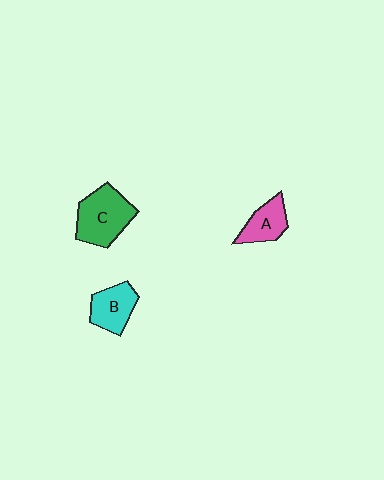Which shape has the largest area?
Shape C (green).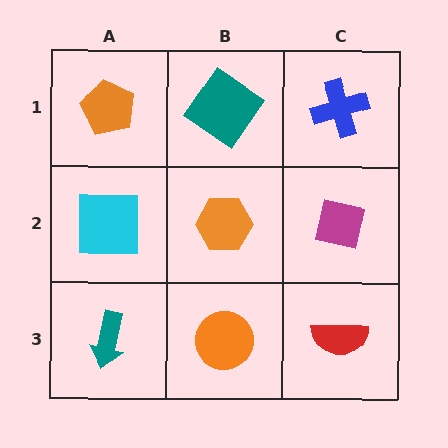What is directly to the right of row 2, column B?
A magenta square.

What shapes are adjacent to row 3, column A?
A cyan square (row 2, column A), an orange circle (row 3, column B).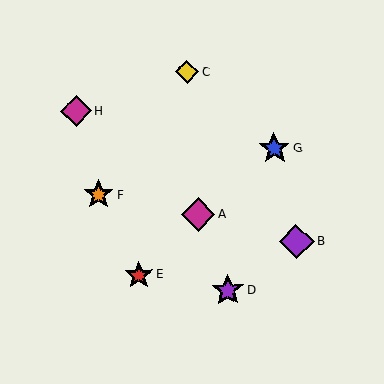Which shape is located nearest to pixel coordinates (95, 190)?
The orange star (labeled F) at (99, 195) is nearest to that location.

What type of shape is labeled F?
Shape F is an orange star.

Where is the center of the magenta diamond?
The center of the magenta diamond is at (198, 214).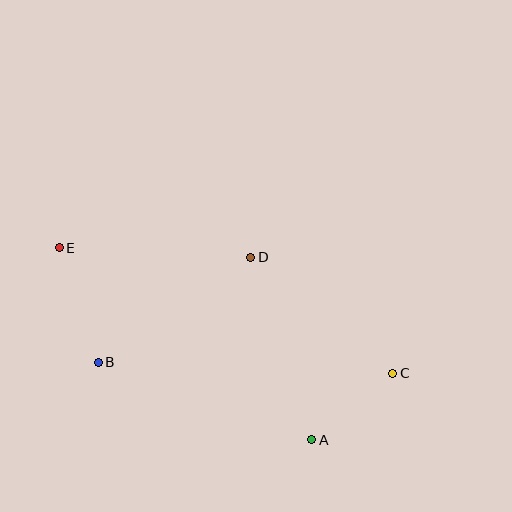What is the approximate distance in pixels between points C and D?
The distance between C and D is approximately 183 pixels.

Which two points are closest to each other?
Points A and C are closest to each other.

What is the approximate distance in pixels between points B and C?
The distance between B and C is approximately 295 pixels.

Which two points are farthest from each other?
Points C and E are farthest from each other.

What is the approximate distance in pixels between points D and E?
The distance between D and E is approximately 192 pixels.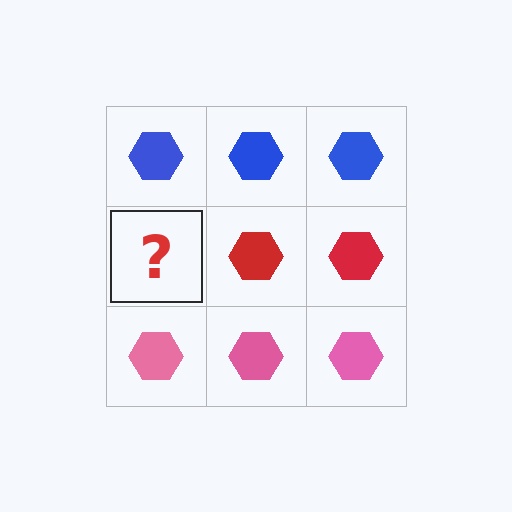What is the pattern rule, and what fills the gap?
The rule is that each row has a consistent color. The gap should be filled with a red hexagon.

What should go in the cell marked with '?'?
The missing cell should contain a red hexagon.